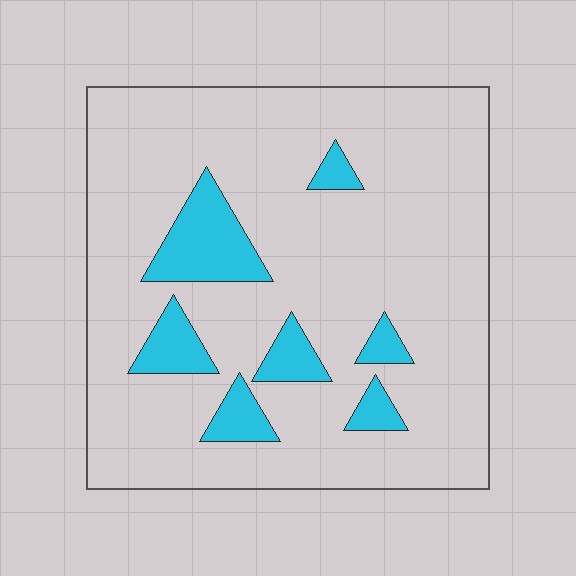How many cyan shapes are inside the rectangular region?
7.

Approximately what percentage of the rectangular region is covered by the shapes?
Approximately 15%.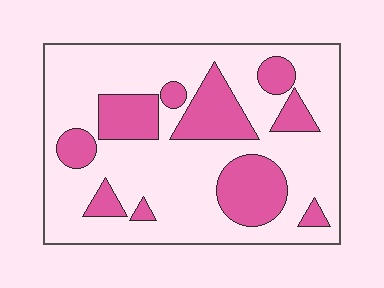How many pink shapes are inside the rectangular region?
10.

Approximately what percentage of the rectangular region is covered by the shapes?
Approximately 30%.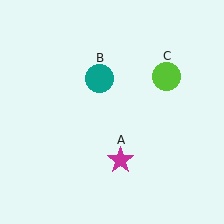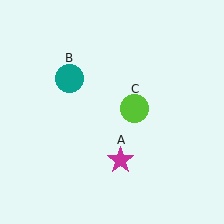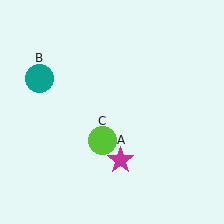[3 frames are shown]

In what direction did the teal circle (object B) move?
The teal circle (object B) moved left.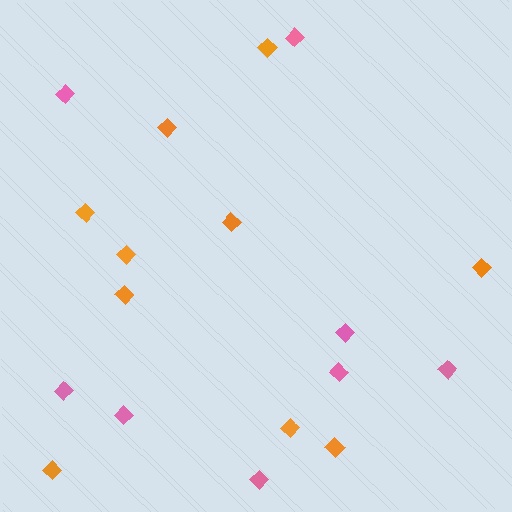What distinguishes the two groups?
There are 2 groups: one group of orange diamonds (10) and one group of pink diamonds (8).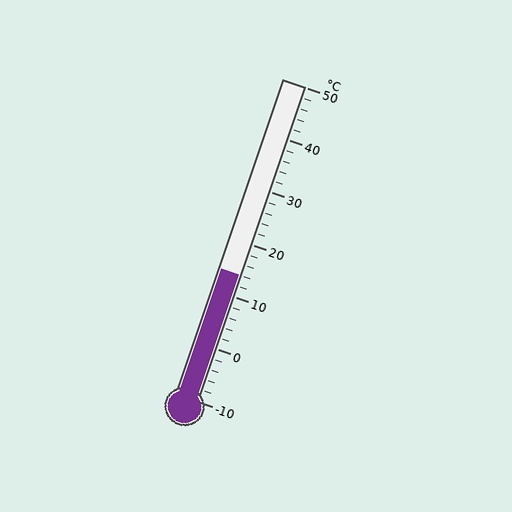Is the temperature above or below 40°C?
The temperature is below 40°C.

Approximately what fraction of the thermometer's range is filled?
The thermometer is filled to approximately 40% of its range.